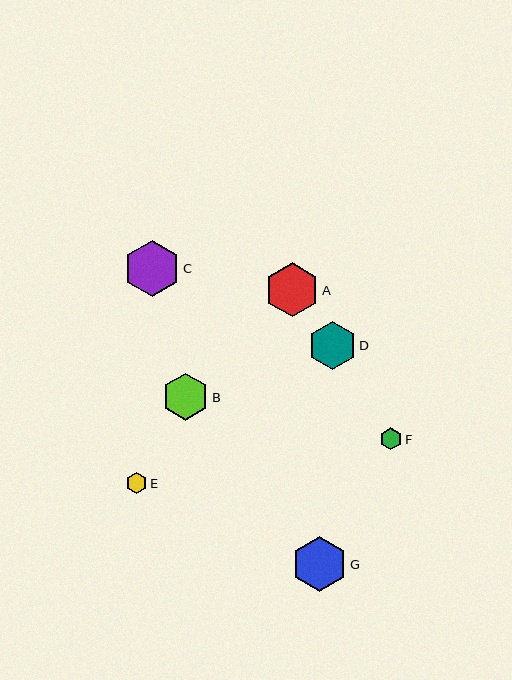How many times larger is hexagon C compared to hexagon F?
Hexagon C is approximately 2.5 times the size of hexagon F.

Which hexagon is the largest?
Hexagon C is the largest with a size of approximately 56 pixels.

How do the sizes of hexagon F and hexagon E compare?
Hexagon F and hexagon E are approximately the same size.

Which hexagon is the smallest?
Hexagon E is the smallest with a size of approximately 21 pixels.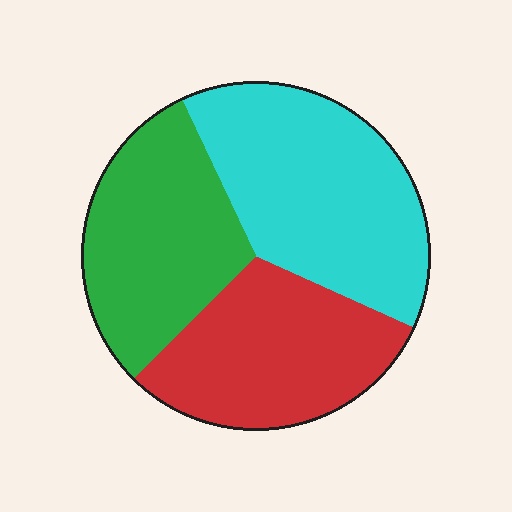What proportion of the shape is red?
Red takes up about one third (1/3) of the shape.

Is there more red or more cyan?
Cyan.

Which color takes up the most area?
Cyan, at roughly 40%.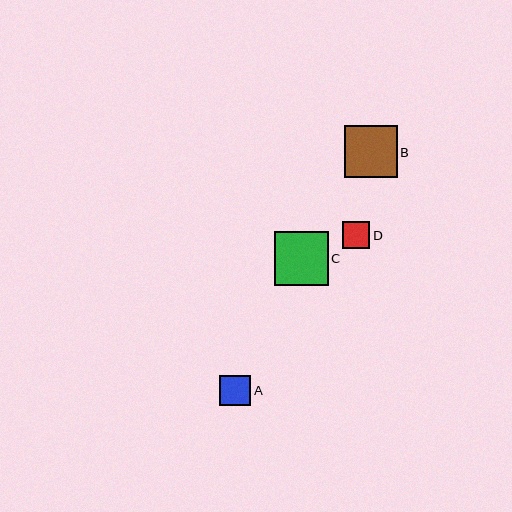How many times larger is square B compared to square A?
Square B is approximately 1.7 times the size of square A.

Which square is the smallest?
Square D is the smallest with a size of approximately 27 pixels.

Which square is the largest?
Square C is the largest with a size of approximately 54 pixels.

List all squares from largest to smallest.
From largest to smallest: C, B, A, D.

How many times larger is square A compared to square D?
Square A is approximately 1.1 times the size of square D.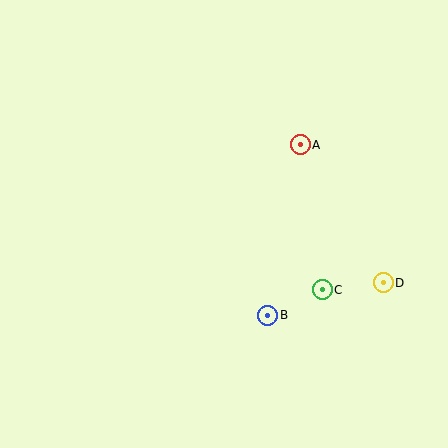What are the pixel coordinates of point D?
Point D is at (383, 283).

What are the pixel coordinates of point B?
Point B is at (268, 315).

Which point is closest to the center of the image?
Point B at (268, 315) is closest to the center.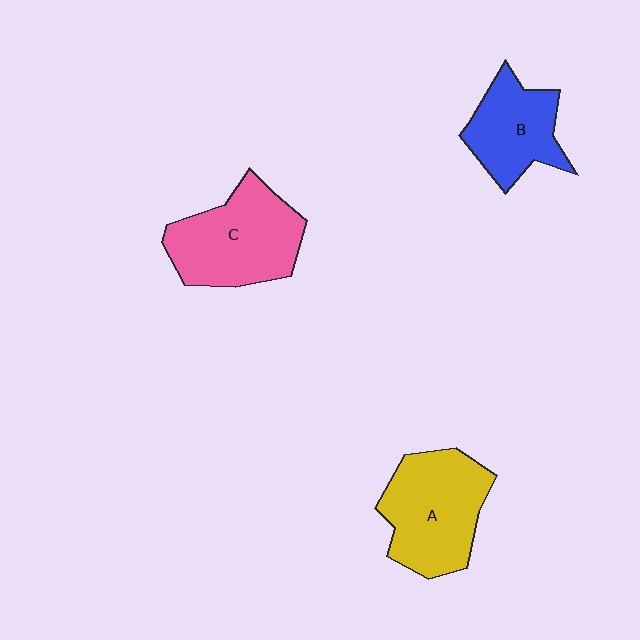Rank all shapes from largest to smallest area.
From largest to smallest: A (yellow), C (pink), B (blue).